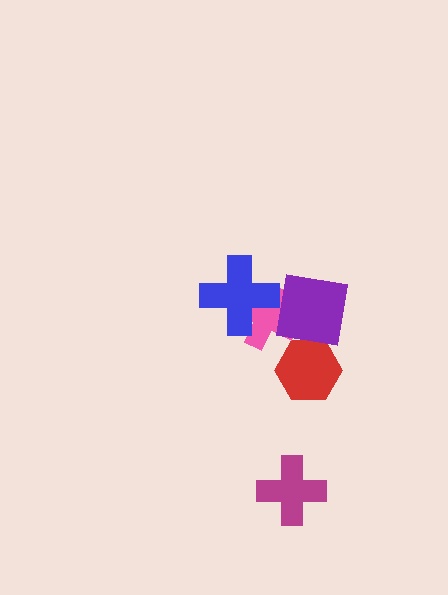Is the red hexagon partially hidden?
Yes, it is partially covered by another shape.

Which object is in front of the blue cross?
The purple square is in front of the blue cross.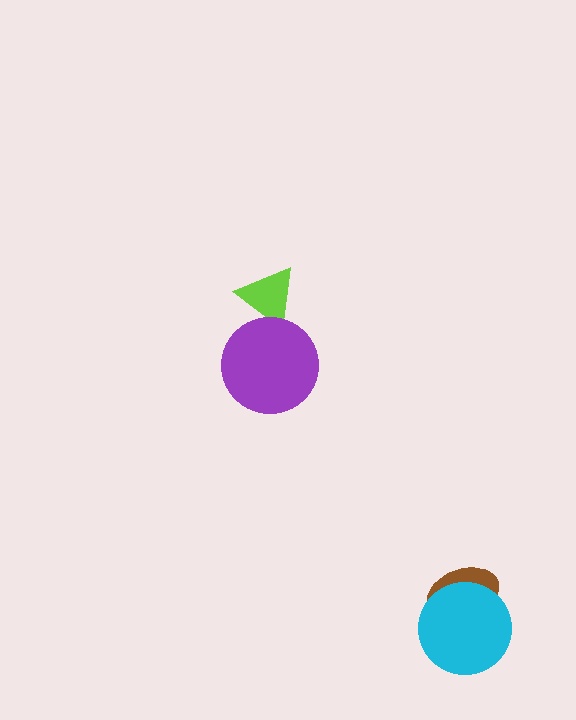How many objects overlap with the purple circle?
1 object overlaps with the purple circle.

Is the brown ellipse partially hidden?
Yes, it is partially covered by another shape.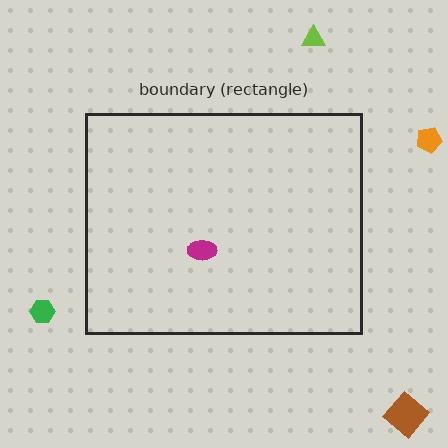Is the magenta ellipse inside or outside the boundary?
Inside.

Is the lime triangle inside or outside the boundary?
Outside.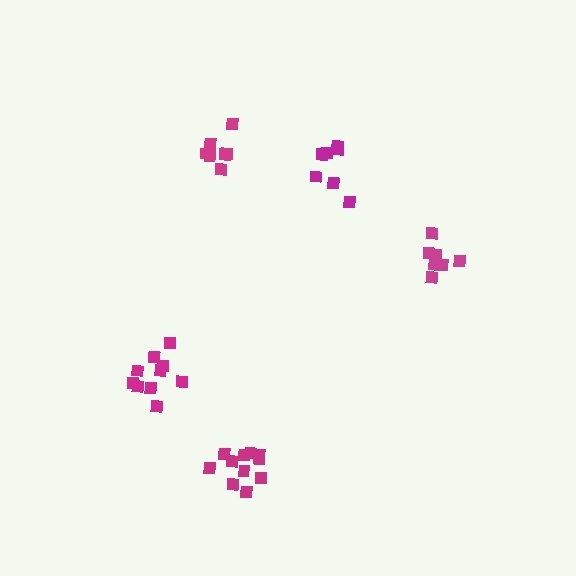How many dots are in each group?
Group 1: 10 dots, Group 2: 7 dots, Group 3: 11 dots, Group 4: 7 dots, Group 5: 7 dots (42 total).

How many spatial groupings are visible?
There are 5 spatial groupings.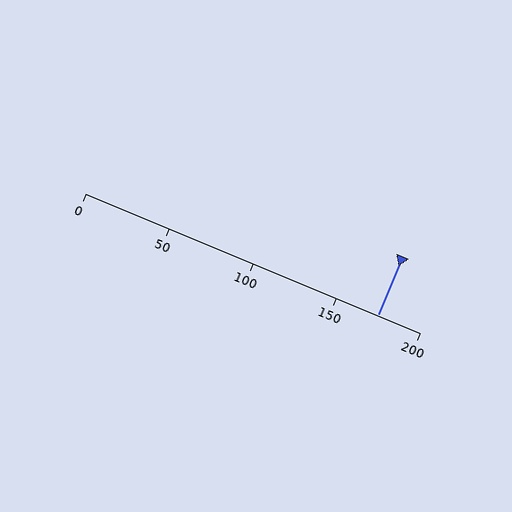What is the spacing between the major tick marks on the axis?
The major ticks are spaced 50 apart.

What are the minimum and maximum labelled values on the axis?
The axis runs from 0 to 200.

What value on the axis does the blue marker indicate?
The marker indicates approximately 175.